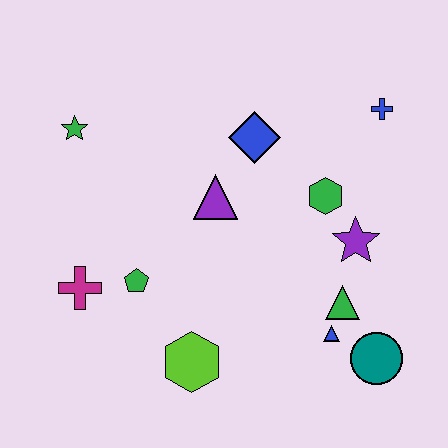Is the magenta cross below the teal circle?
No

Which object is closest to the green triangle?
The blue triangle is closest to the green triangle.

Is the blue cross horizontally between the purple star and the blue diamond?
No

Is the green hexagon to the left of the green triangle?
Yes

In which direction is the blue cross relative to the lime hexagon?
The blue cross is above the lime hexagon.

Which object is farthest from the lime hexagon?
The blue cross is farthest from the lime hexagon.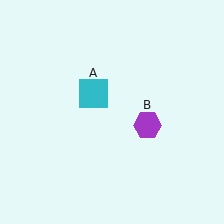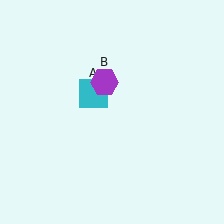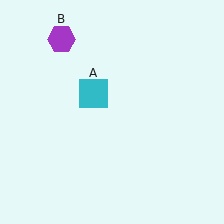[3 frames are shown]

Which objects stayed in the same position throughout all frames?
Cyan square (object A) remained stationary.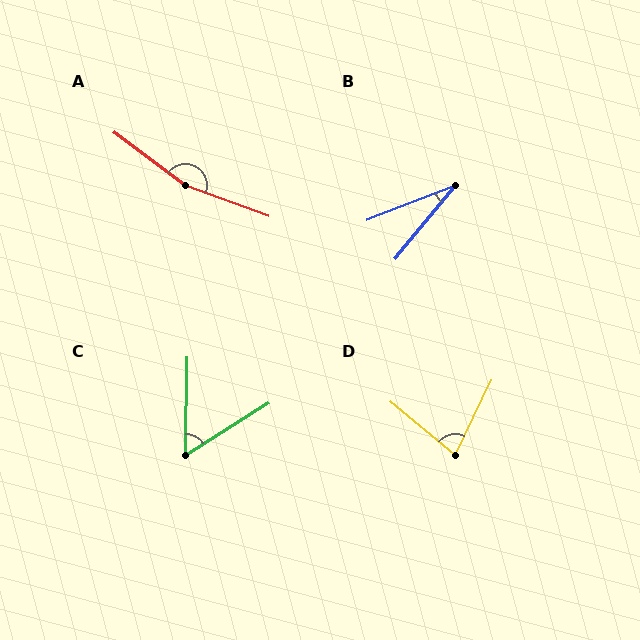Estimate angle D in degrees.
Approximately 76 degrees.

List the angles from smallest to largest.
B (29°), C (57°), D (76°), A (163°).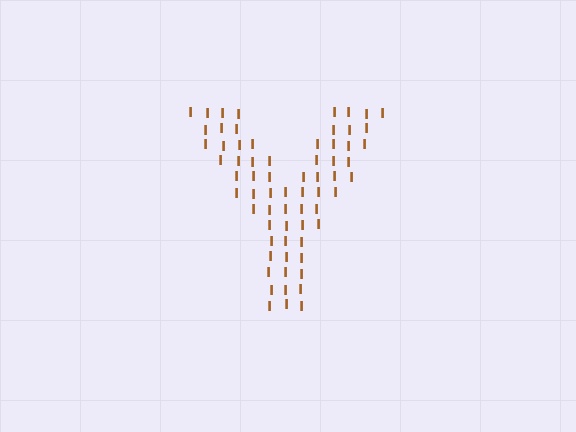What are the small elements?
The small elements are letter I's.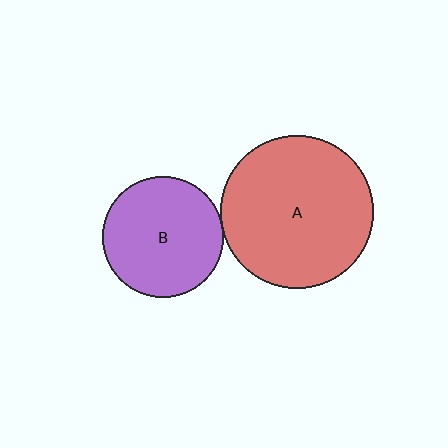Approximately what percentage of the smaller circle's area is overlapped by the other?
Approximately 5%.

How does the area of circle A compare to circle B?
Approximately 1.6 times.